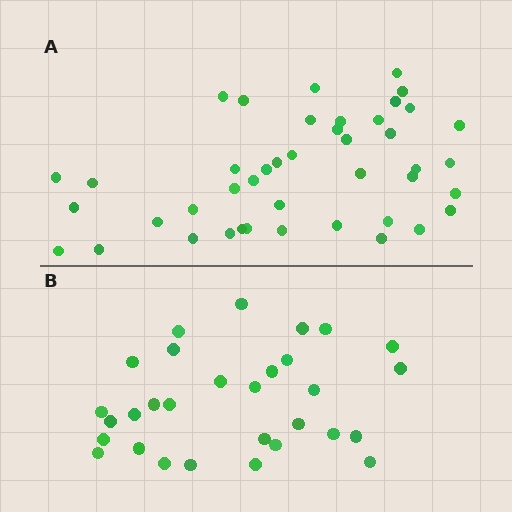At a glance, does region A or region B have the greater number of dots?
Region A (the top region) has more dots.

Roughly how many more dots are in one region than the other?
Region A has approximately 15 more dots than region B.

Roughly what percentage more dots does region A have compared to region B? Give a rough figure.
About 45% more.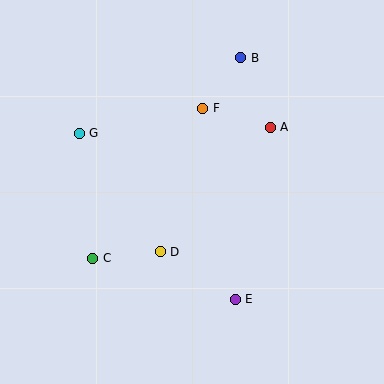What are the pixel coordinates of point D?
Point D is at (160, 252).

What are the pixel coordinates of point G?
Point G is at (79, 133).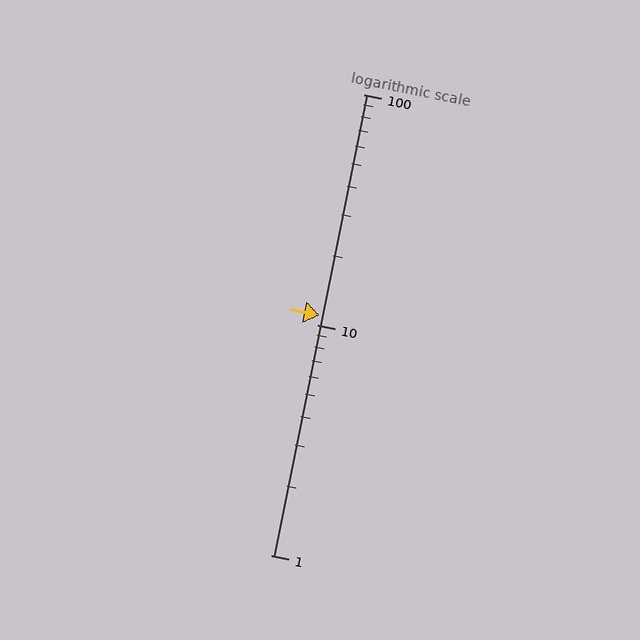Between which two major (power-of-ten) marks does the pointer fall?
The pointer is between 10 and 100.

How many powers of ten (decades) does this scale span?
The scale spans 2 decades, from 1 to 100.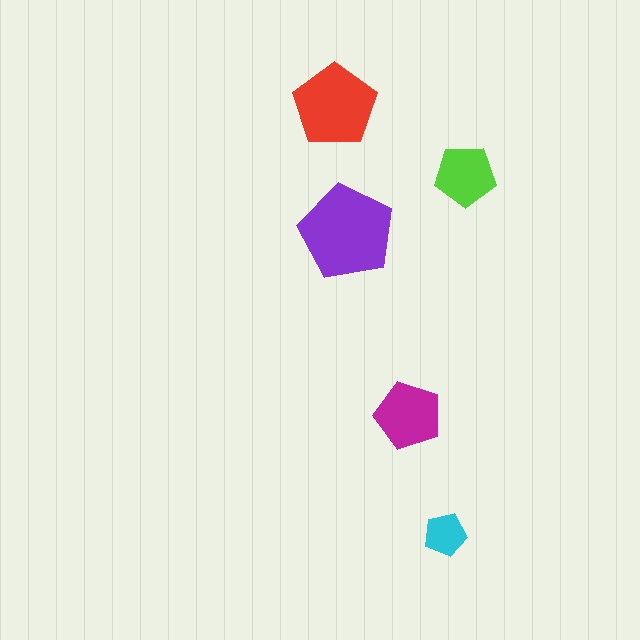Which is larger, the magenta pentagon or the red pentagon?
The red one.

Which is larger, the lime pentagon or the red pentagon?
The red one.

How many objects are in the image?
There are 5 objects in the image.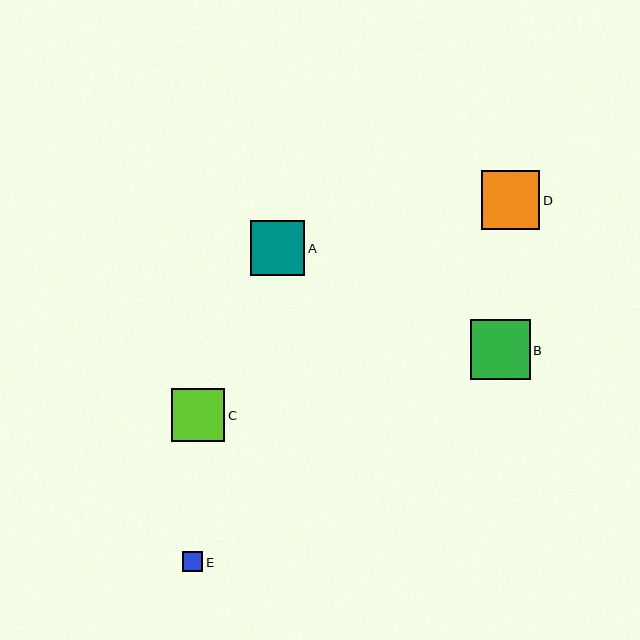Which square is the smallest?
Square E is the smallest with a size of approximately 20 pixels.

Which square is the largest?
Square B is the largest with a size of approximately 60 pixels.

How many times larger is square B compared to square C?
Square B is approximately 1.1 times the size of square C.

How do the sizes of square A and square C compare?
Square A and square C are approximately the same size.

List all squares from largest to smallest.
From largest to smallest: B, D, A, C, E.